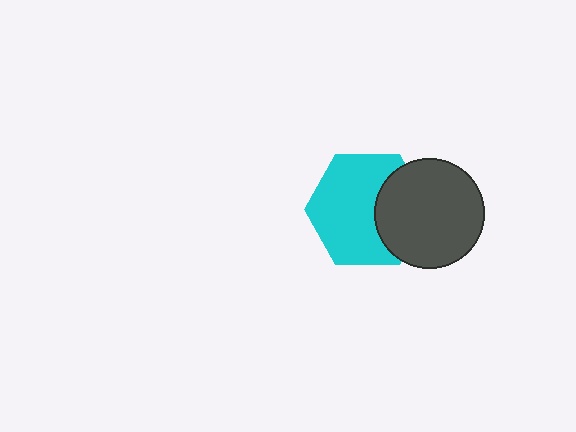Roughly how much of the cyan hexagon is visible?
Most of it is visible (roughly 68%).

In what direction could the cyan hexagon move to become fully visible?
The cyan hexagon could move left. That would shift it out from behind the dark gray circle entirely.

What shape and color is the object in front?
The object in front is a dark gray circle.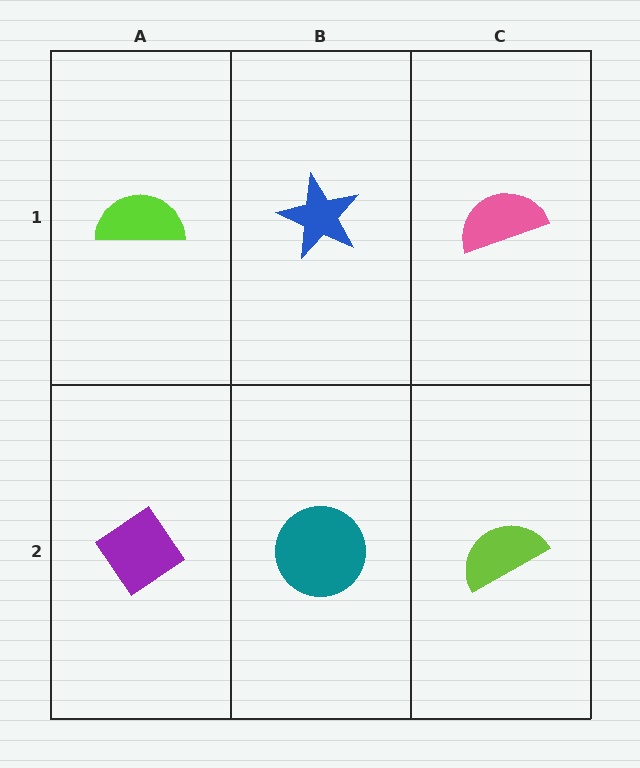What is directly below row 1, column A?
A purple diamond.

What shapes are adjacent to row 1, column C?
A lime semicircle (row 2, column C), a blue star (row 1, column B).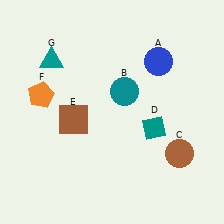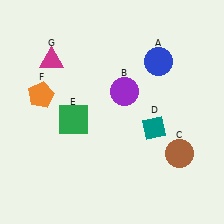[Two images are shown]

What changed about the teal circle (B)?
In Image 1, B is teal. In Image 2, it changed to purple.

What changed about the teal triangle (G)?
In Image 1, G is teal. In Image 2, it changed to magenta.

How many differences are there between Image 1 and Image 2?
There are 3 differences between the two images.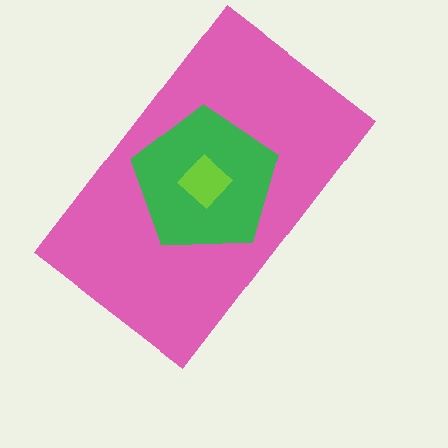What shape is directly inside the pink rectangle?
The green pentagon.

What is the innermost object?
The lime diamond.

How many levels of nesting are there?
3.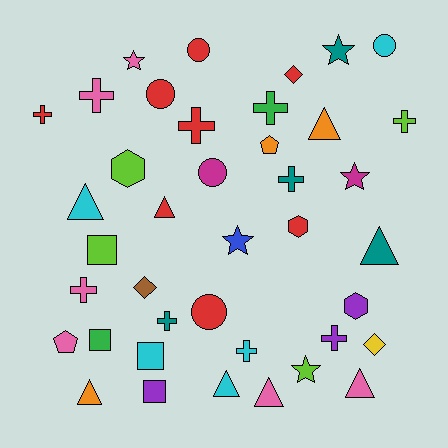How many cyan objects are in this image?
There are 5 cyan objects.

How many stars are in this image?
There are 5 stars.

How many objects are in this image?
There are 40 objects.